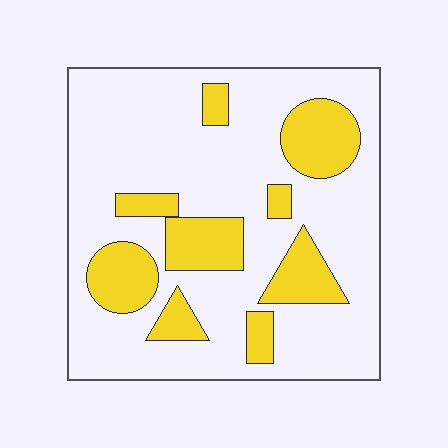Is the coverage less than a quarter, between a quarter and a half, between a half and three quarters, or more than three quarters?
Less than a quarter.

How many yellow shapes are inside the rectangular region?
9.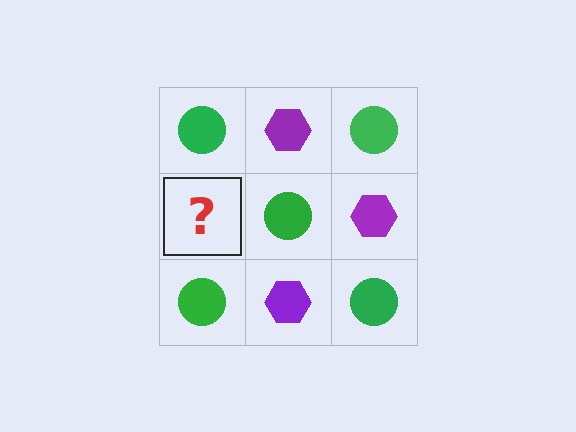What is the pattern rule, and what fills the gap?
The rule is that it alternates green circle and purple hexagon in a checkerboard pattern. The gap should be filled with a purple hexagon.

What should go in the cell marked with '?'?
The missing cell should contain a purple hexagon.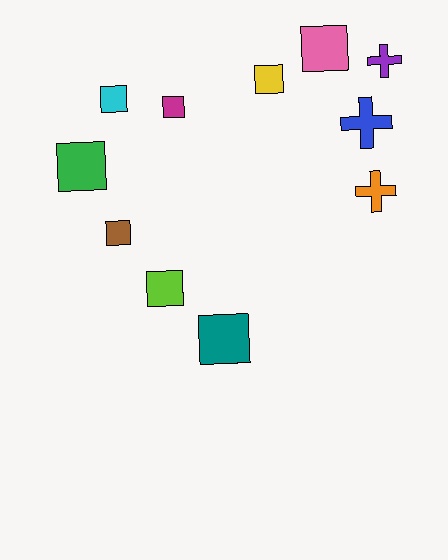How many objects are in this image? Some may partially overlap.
There are 11 objects.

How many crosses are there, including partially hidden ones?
There are 3 crosses.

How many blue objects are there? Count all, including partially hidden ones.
There is 1 blue object.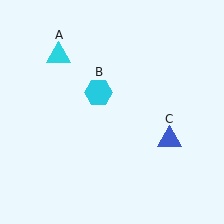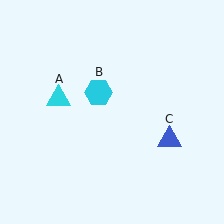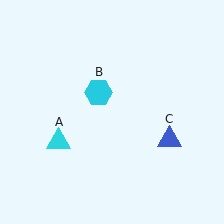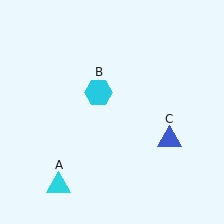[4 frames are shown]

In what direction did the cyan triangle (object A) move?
The cyan triangle (object A) moved down.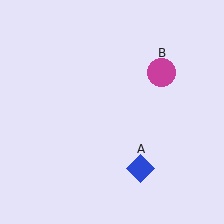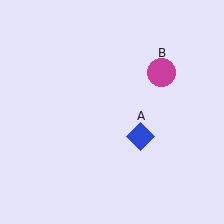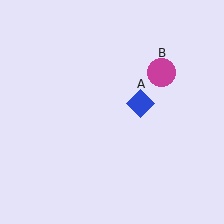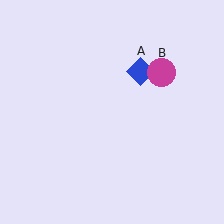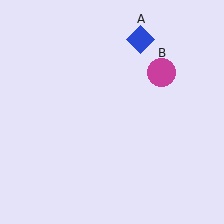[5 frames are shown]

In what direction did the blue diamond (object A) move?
The blue diamond (object A) moved up.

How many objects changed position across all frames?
1 object changed position: blue diamond (object A).